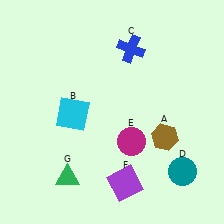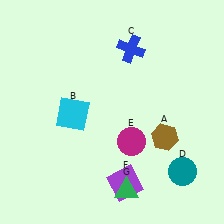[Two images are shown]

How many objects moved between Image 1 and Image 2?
1 object moved between the two images.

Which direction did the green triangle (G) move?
The green triangle (G) moved right.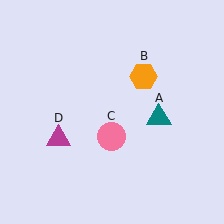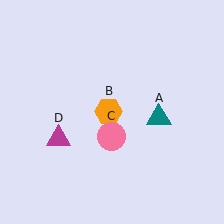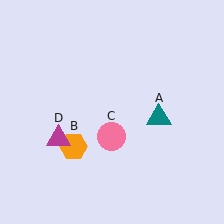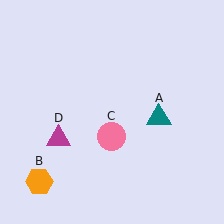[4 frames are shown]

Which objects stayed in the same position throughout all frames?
Teal triangle (object A) and pink circle (object C) and magenta triangle (object D) remained stationary.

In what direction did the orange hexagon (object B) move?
The orange hexagon (object B) moved down and to the left.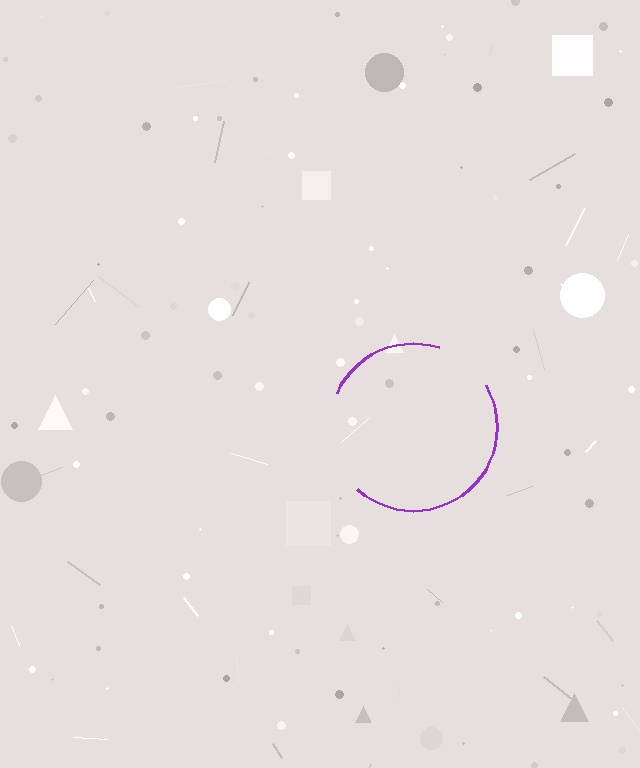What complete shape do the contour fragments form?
The contour fragments form a circle.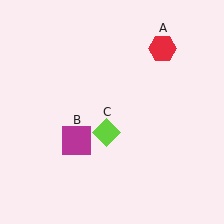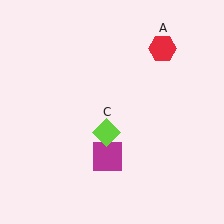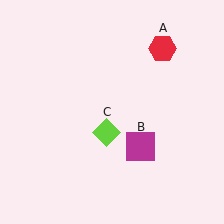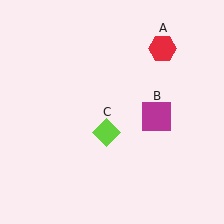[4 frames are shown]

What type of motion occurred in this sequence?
The magenta square (object B) rotated counterclockwise around the center of the scene.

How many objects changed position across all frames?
1 object changed position: magenta square (object B).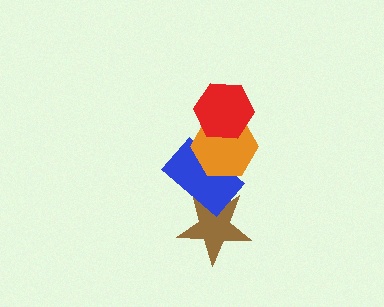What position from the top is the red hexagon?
The red hexagon is 1st from the top.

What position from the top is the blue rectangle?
The blue rectangle is 3rd from the top.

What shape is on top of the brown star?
The blue rectangle is on top of the brown star.